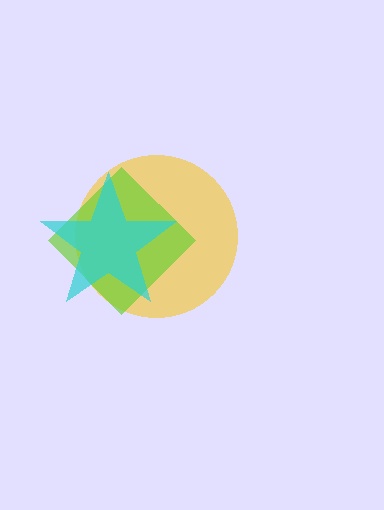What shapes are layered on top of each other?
The layered shapes are: a yellow circle, a lime diamond, a cyan star.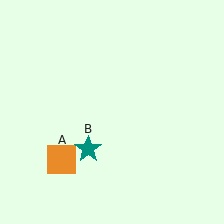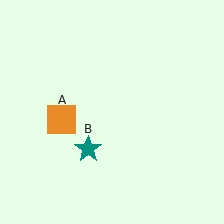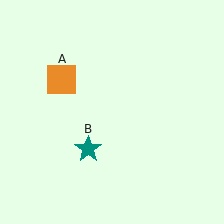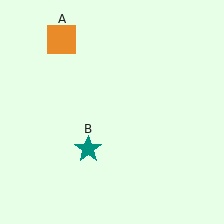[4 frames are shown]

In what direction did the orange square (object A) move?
The orange square (object A) moved up.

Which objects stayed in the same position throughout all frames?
Teal star (object B) remained stationary.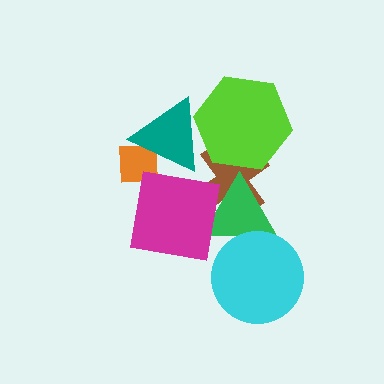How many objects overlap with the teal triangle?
2 objects overlap with the teal triangle.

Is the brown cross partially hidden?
Yes, it is partially covered by another shape.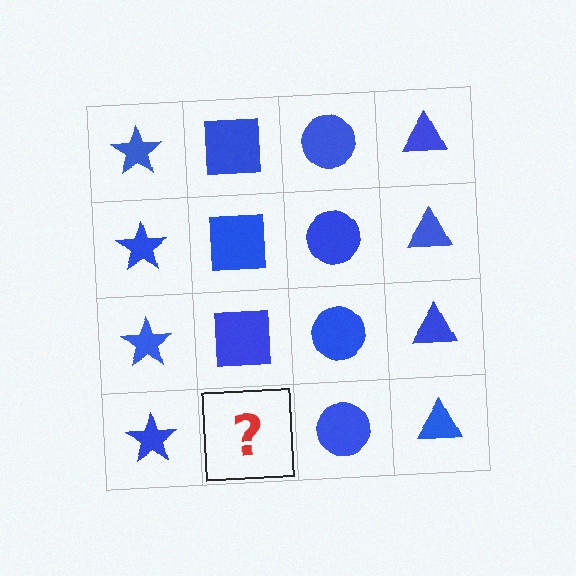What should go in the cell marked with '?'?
The missing cell should contain a blue square.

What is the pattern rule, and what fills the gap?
The rule is that each column has a consistent shape. The gap should be filled with a blue square.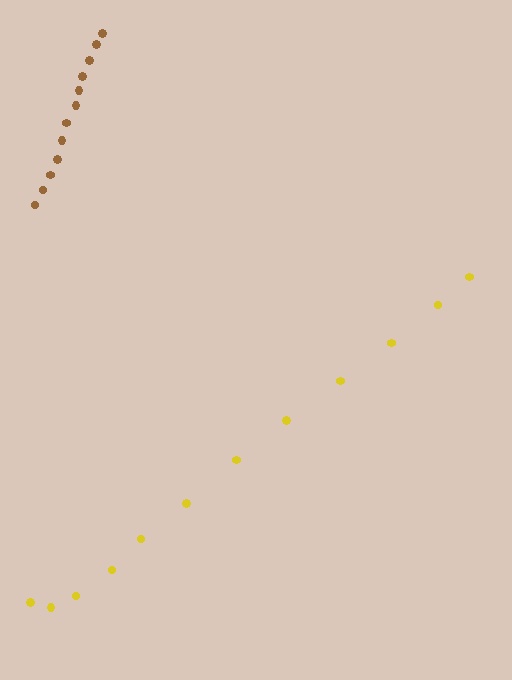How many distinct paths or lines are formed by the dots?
There are 2 distinct paths.